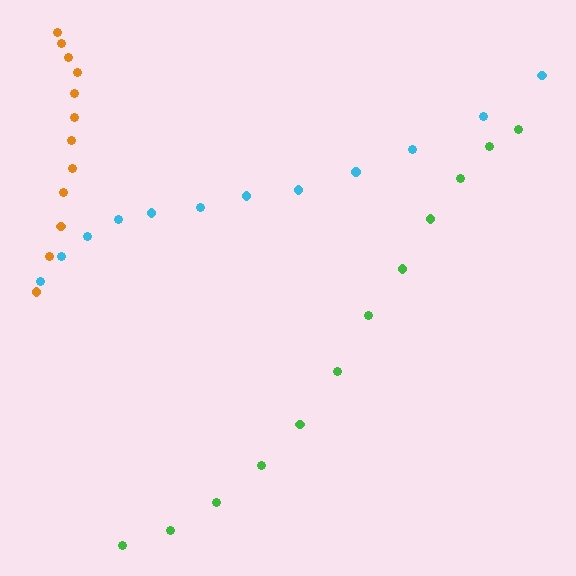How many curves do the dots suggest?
There are 3 distinct paths.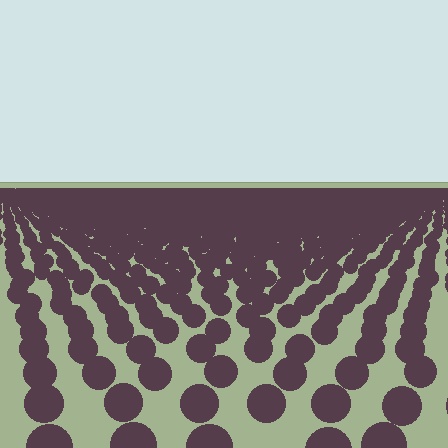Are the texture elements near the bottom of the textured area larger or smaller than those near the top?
Larger. Near the bottom, elements are closer to the viewer and appear at a bigger on-screen size.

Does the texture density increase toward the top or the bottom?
Density increases toward the top.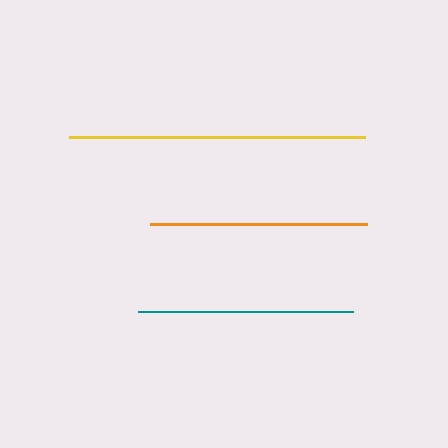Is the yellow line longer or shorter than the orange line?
The yellow line is longer than the orange line.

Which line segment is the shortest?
The teal line is the shortest at approximately 216 pixels.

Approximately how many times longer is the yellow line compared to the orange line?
The yellow line is approximately 1.4 times the length of the orange line.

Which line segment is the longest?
The yellow line is the longest at approximately 296 pixels.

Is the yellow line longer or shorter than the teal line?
The yellow line is longer than the teal line.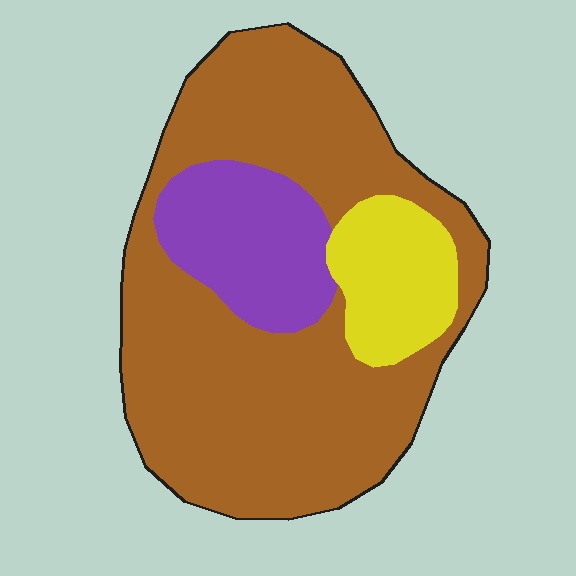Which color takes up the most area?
Brown, at roughly 70%.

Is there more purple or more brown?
Brown.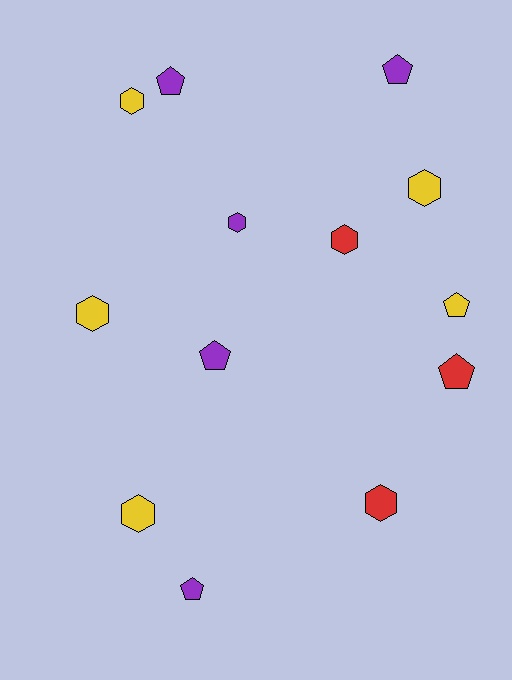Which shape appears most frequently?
Hexagon, with 7 objects.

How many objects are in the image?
There are 13 objects.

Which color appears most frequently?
Purple, with 5 objects.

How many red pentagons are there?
There is 1 red pentagon.